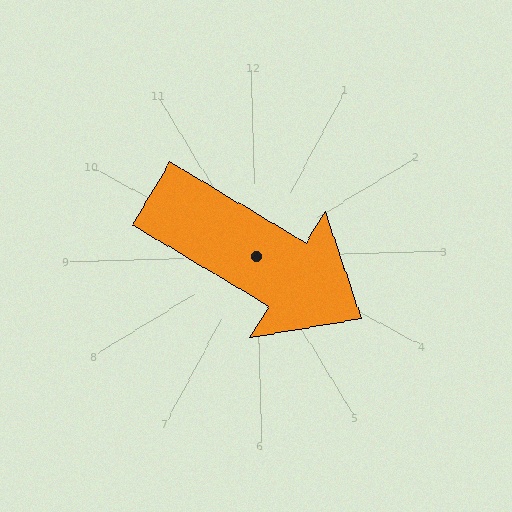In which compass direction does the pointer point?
Southeast.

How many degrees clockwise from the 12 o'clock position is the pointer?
Approximately 123 degrees.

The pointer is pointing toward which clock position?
Roughly 4 o'clock.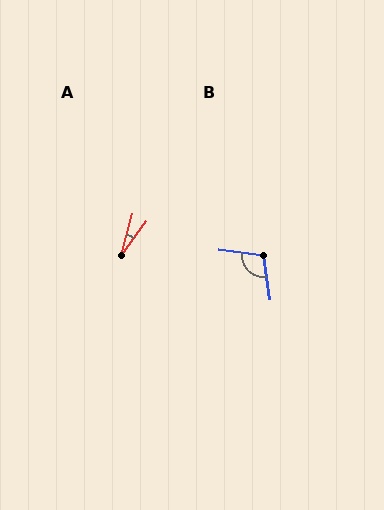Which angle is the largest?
B, at approximately 105 degrees.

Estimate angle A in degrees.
Approximately 21 degrees.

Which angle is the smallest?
A, at approximately 21 degrees.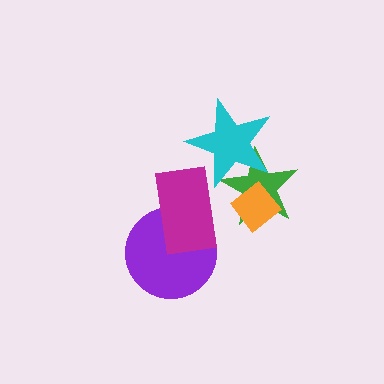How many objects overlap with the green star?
2 objects overlap with the green star.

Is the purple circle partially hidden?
Yes, it is partially covered by another shape.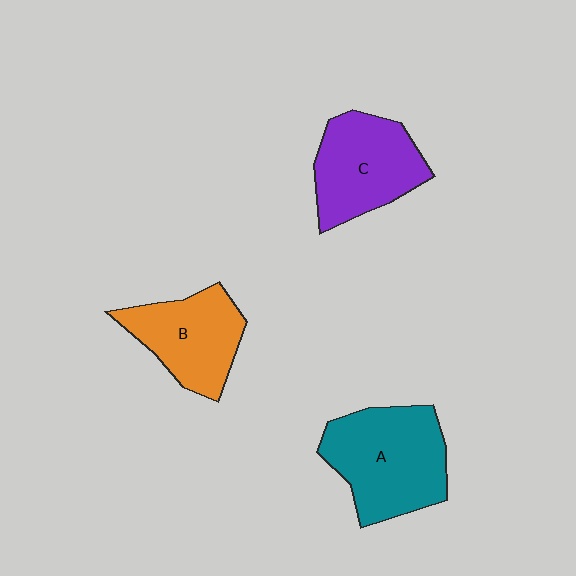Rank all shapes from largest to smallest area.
From largest to smallest: A (teal), C (purple), B (orange).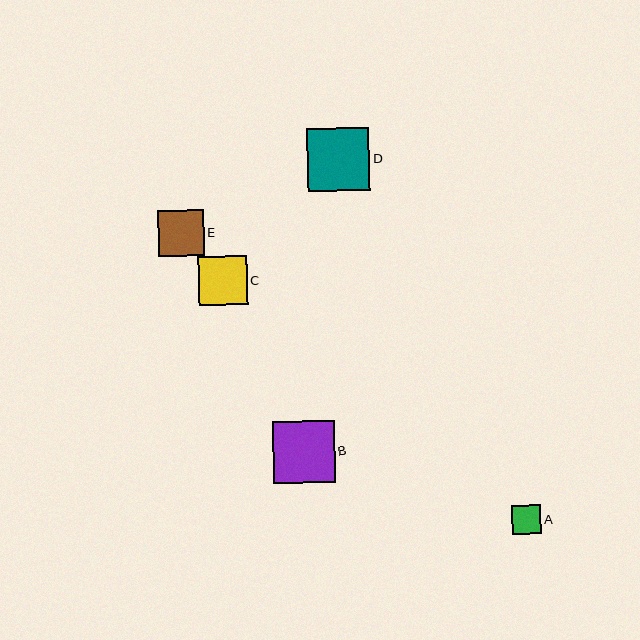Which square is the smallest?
Square A is the smallest with a size of approximately 29 pixels.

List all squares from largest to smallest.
From largest to smallest: D, B, C, E, A.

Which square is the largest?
Square D is the largest with a size of approximately 63 pixels.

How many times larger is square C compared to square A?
Square C is approximately 1.7 times the size of square A.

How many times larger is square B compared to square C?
Square B is approximately 1.3 times the size of square C.